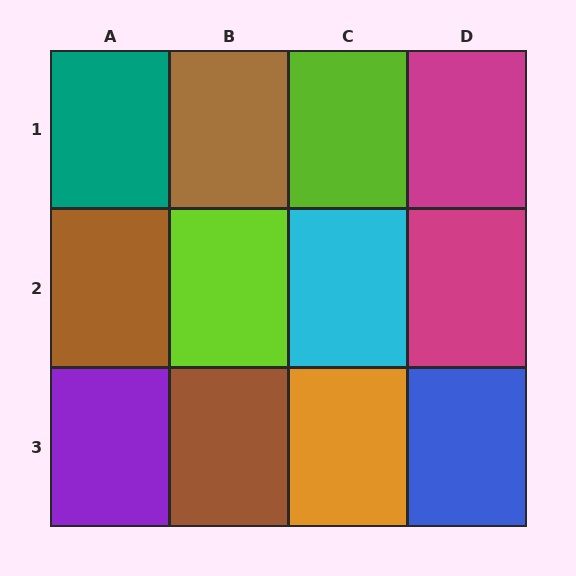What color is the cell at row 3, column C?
Orange.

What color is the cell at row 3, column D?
Blue.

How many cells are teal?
1 cell is teal.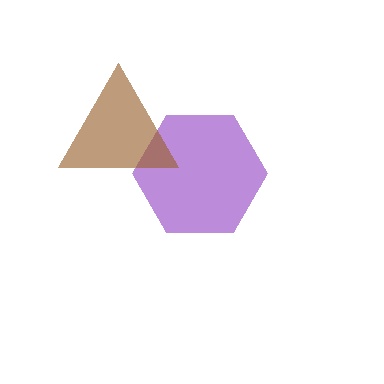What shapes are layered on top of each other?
The layered shapes are: a purple hexagon, a brown triangle.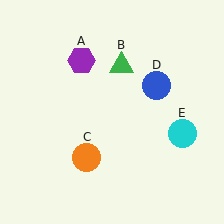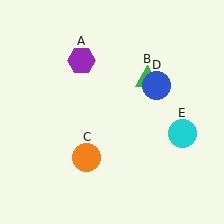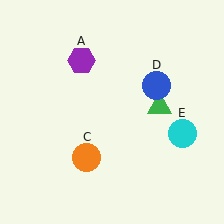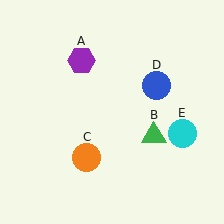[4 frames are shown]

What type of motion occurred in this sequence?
The green triangle (object B) rotated clockwise around the center of the scene.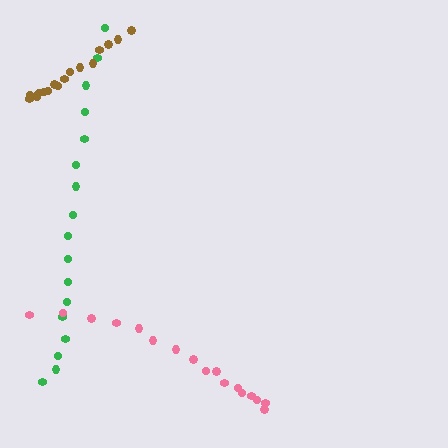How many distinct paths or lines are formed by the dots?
There are 3 distinct paths.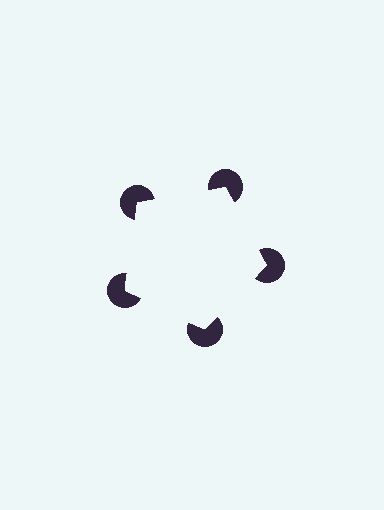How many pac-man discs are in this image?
There are 5 — one at each vertex of the illusory pentagon.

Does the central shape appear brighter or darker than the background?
It typically appears slightly brighter than the background, even though no actual brightness change is drawn.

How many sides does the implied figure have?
5 sides.